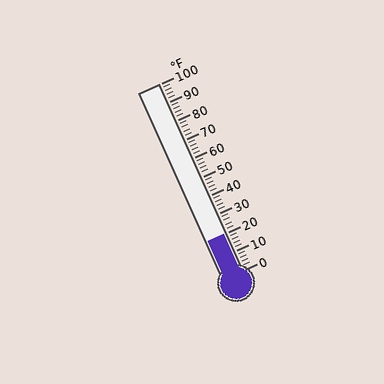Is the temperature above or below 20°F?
The temperature is at 20°F.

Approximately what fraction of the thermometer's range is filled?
The thermometer is filled to approximately 20% of its range.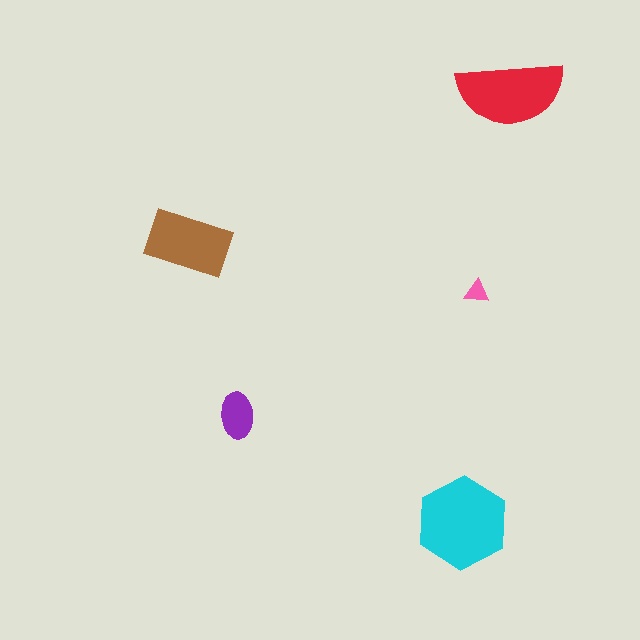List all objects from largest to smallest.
The cyan hexagon, the red semicircle, the brown rectangle, the purple ellipse, the pink triangle.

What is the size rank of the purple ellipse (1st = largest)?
4th.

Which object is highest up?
The red semicircle is topmost.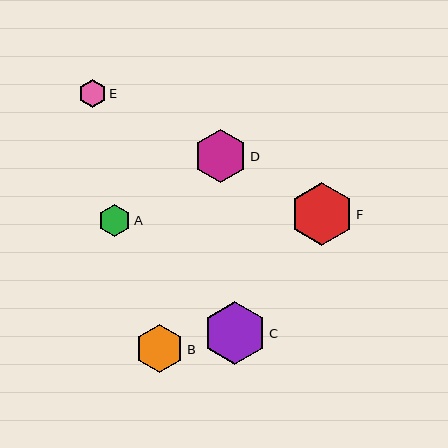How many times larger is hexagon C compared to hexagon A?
Hexagon C is approximately 1.9 times the size of hexagon A.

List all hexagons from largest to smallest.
From largest to smallest: F, C, D, B, A, E.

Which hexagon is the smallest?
Hexagon E is the smallest with a size of approximately 28 pixels.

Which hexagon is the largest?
Hexagon F is the largest with a size of approximately 63 pixels.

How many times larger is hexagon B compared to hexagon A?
Hexagon B is approximately 1.5 times the size of hexagon A.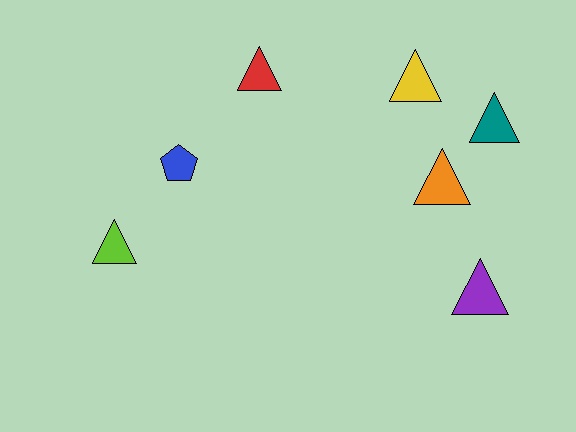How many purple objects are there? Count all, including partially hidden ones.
There is 1 purple object.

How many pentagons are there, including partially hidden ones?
There is 1 pentagon.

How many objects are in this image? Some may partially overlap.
There are 7 objects.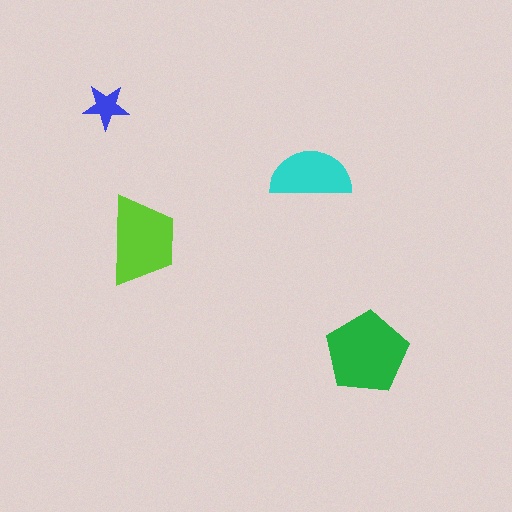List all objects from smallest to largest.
The blue star, the cyan semicircle, the lime trapezoid, the green pentagon.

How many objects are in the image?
There are 4 objects in the image.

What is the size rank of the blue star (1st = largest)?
4th.